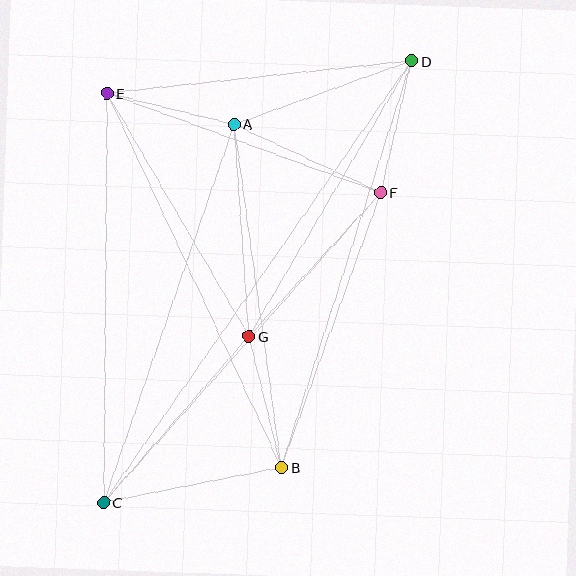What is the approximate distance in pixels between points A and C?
The distance between A and C is approximately 400 pixels.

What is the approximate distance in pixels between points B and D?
The distance between B and D is approximately 427 pixels.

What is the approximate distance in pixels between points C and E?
The distance between C and E is approximately 409 pixels.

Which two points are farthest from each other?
Points C and D are farthest from each other.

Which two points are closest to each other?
Points A and E are closest to each other.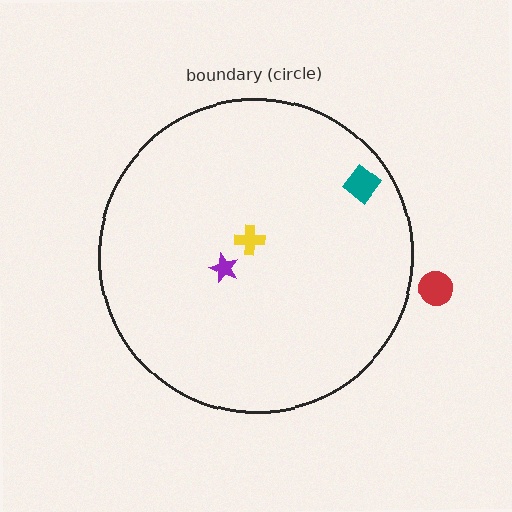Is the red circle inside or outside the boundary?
Outside.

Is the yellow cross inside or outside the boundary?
Inside.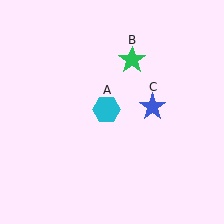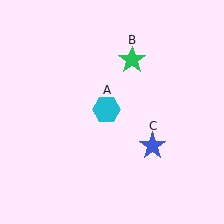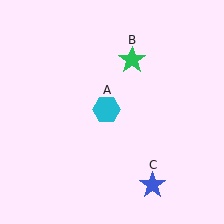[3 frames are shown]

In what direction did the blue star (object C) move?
The blue star (object C) moved down.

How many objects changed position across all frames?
1 object changed position: blue star (object C).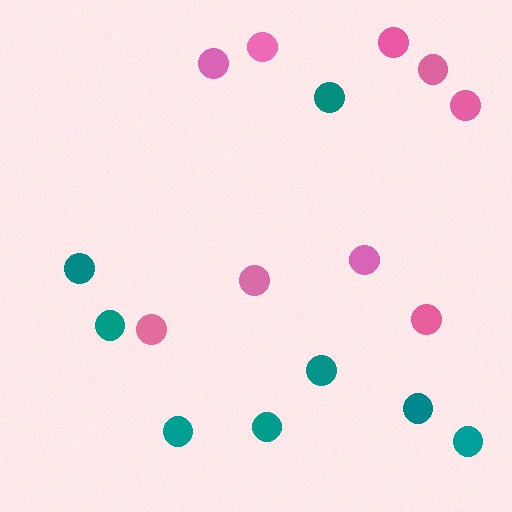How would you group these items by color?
There are 2 groups: one group of teal circles (8) and one group of pink circles (9).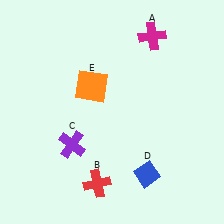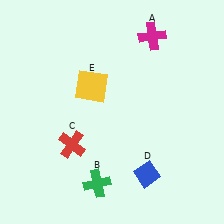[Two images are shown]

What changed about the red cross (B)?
In Image 1, B is red. In Image 2, it changed to green.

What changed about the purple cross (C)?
In Image 1, C is purple. In Image 2, it changed to red.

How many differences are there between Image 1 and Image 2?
There are 3 differences between the two images.